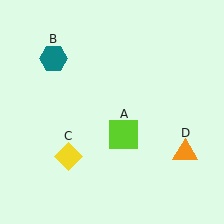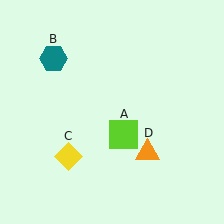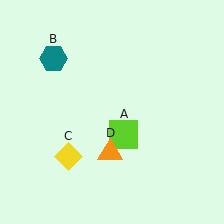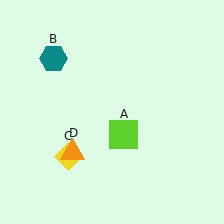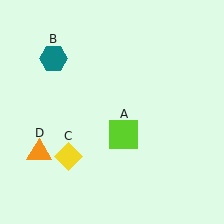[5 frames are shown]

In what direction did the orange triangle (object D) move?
The orange triangle (object D) moved left.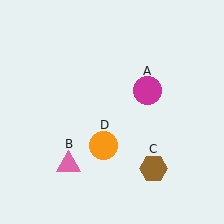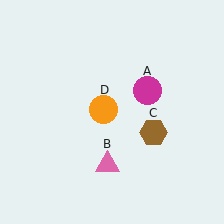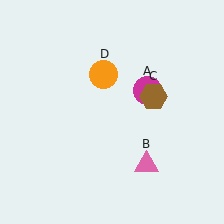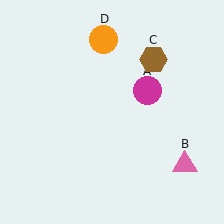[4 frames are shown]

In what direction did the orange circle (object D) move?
The orange circle (object D) moved up.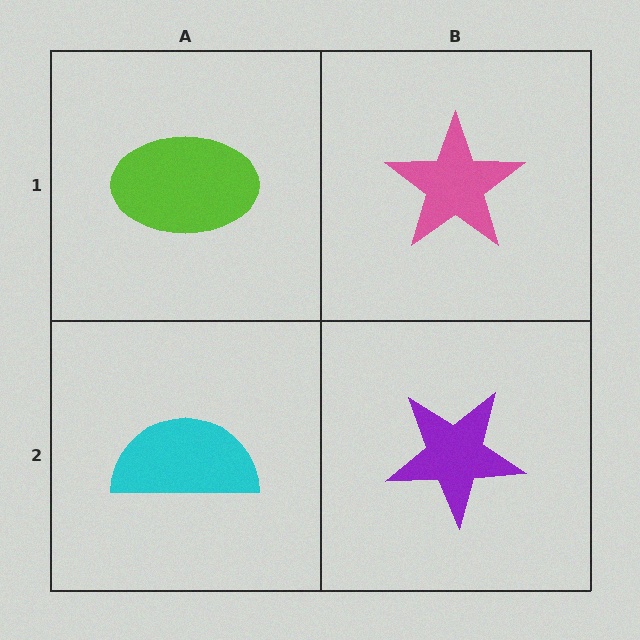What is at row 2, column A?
A cyan semicircle.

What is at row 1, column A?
A lime ellipse.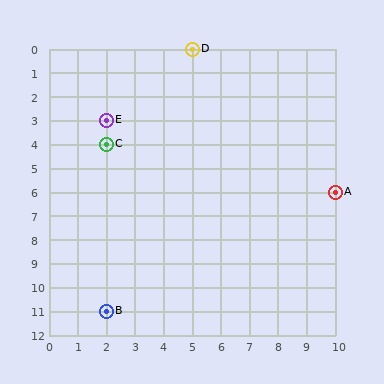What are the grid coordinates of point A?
Point A is at grid coordinates (10, 6).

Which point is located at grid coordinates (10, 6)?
Point A is at (10, 6).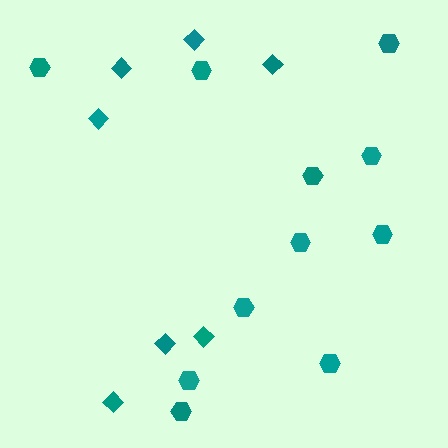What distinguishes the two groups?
There are 2 groups: one group of hexagons (11) and one group of diamonds (7).